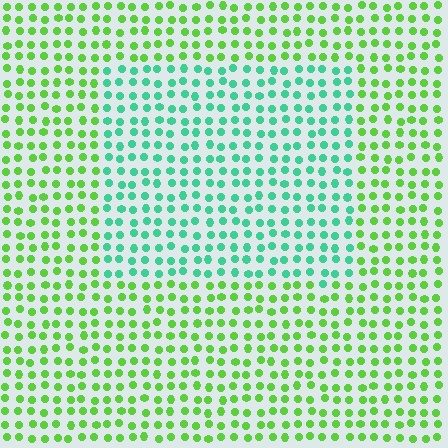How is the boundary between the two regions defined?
The boundary is defined purely by a slight shift in hue (about 48 degrees). Spacing, size, and orientation are identical on both sides.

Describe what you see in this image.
The image is filled with small lime elements in a uniform arrangement. A rectangle-shaped region is visible where the elements are tinted to a slightly different hue, forming a subtle color boundary.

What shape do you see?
I see a rectangle.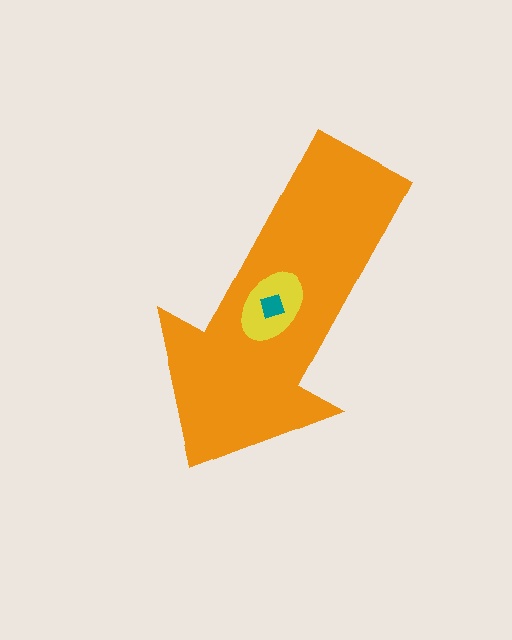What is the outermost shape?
The orange arrow.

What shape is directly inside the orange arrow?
The yellow ellipse.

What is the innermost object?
The teal square.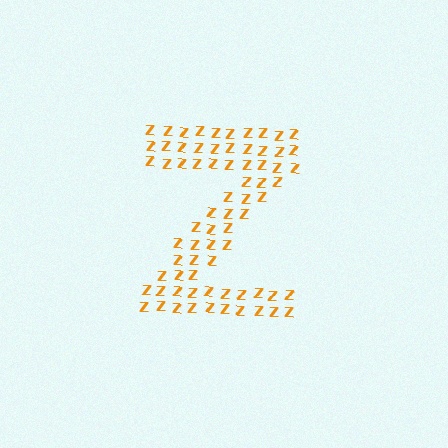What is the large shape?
The large shape is the letter Z.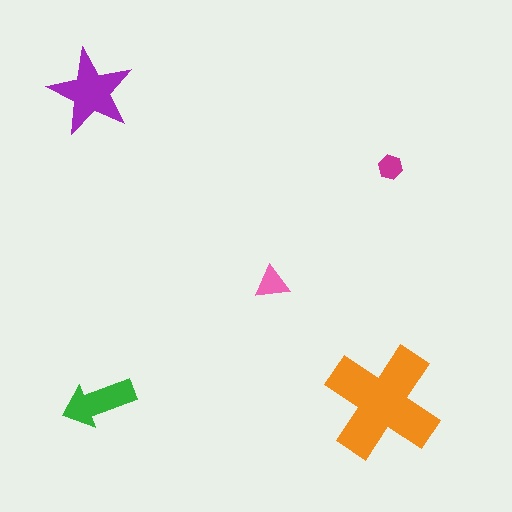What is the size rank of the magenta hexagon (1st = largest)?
5th.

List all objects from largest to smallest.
The orange cross, the purple star, the green arrow, the pink triangle, the magenta hexagon.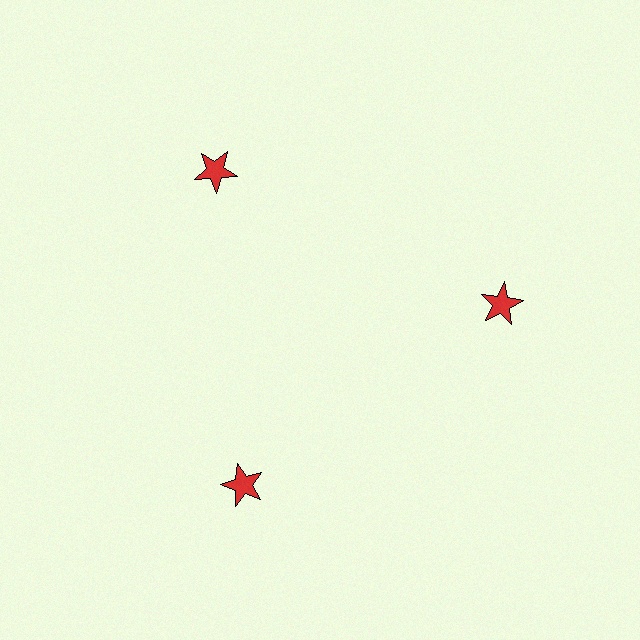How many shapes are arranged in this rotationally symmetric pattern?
There are 3 shapes, arranged in 3 groups of 1.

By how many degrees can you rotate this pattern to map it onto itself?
The pattern maps onto itself every 120 degrees of rotation.